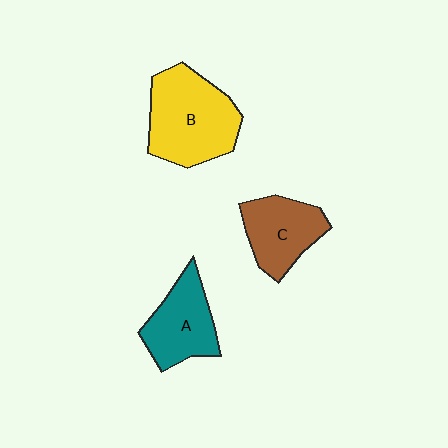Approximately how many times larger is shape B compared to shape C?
Approximately 1.5 times.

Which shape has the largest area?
Shape B (yellow).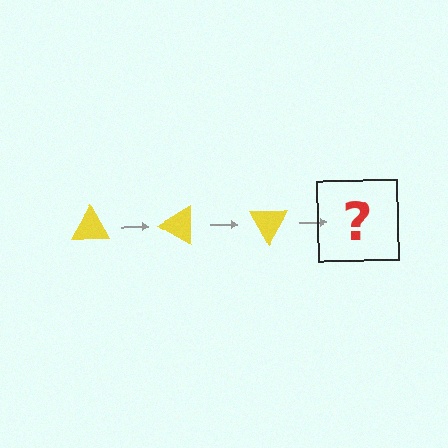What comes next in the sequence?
The next element should be a yellow triangle rotated 90 degrees.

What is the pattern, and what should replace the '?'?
The pattern is that the triangle rotates 30 degrees each step. The '?' should be a yellow triangle rotated 90 degrees.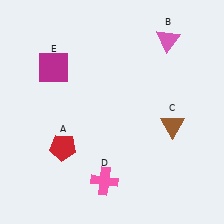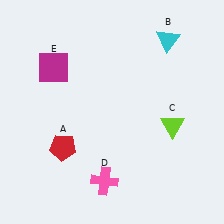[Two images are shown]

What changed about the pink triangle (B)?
In Image 1, B is pink. In Image 2, it changed to cyan.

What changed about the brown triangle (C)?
In Image 1, C is brown. In Image 2, it changed to lime.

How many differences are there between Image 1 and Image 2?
There are 2 differences between the two images.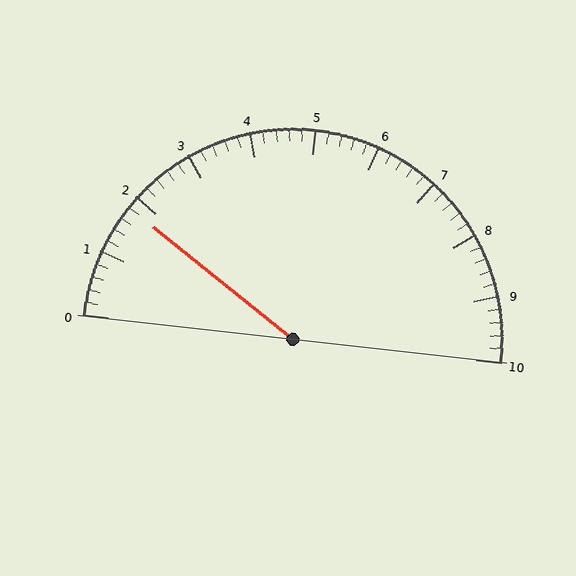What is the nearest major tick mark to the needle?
The nearest major tick mark is 2.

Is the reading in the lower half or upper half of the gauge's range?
The reading is in the lower half of the range (0 to 10).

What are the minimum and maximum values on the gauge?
The gauge ranges from 0 to 10.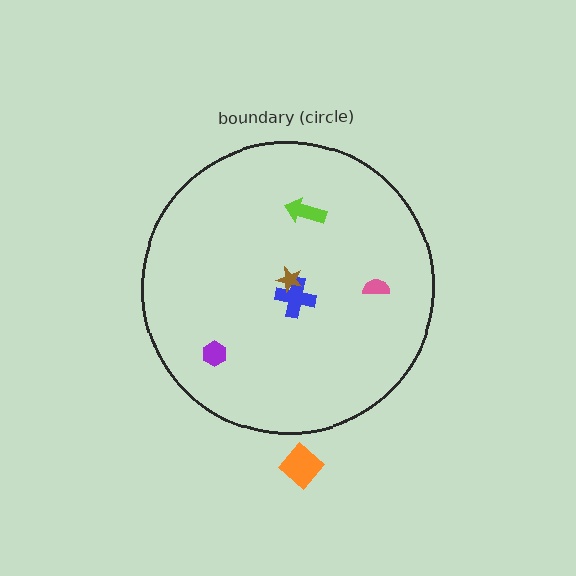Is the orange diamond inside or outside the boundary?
Outside.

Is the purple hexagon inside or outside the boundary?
Inside.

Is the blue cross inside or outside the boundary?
Inside.